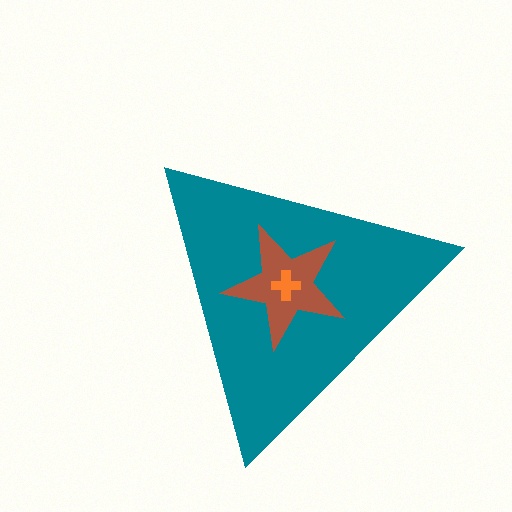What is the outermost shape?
The teal triangle.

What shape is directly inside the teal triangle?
The brown star.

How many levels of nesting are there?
3.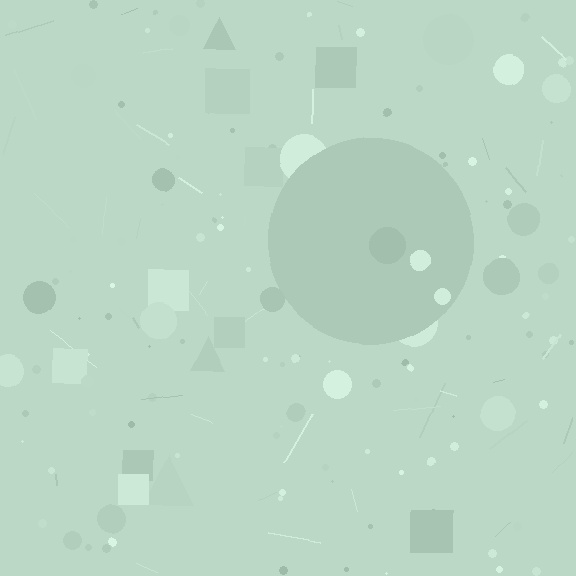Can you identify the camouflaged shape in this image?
The camouflaged shape is a circle.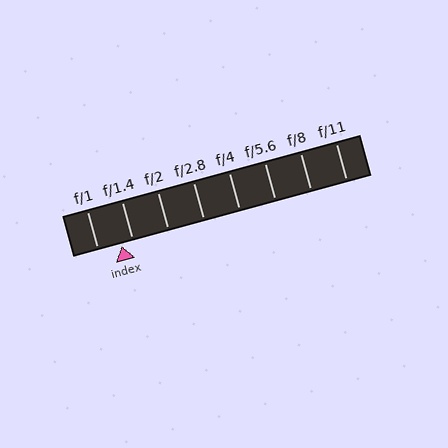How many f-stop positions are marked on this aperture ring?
There are 8 f-stop positions marked.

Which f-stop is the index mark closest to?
The index mark is closest to f/1.4.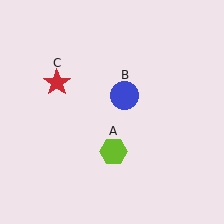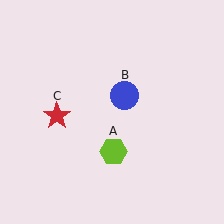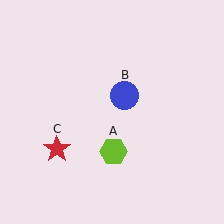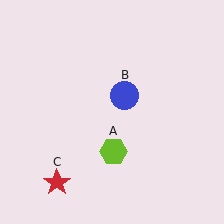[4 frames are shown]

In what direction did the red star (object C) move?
The red star (object C) moved down.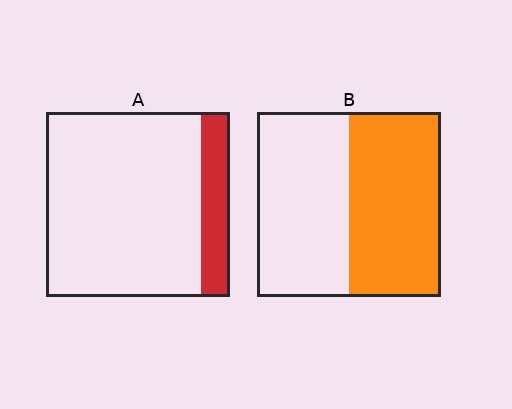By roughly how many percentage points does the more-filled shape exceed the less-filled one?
By roughly 35 percentage points (B over A).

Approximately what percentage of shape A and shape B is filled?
A is approximately 15% and B is approximately 50%.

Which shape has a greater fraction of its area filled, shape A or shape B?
Shape B.